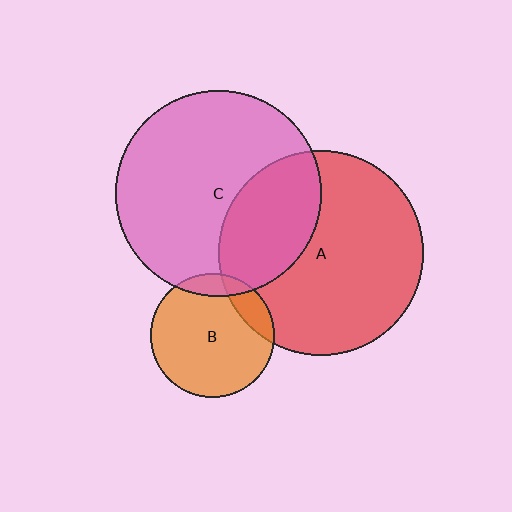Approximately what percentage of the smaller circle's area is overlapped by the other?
Approximately 10%.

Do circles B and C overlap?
Yes.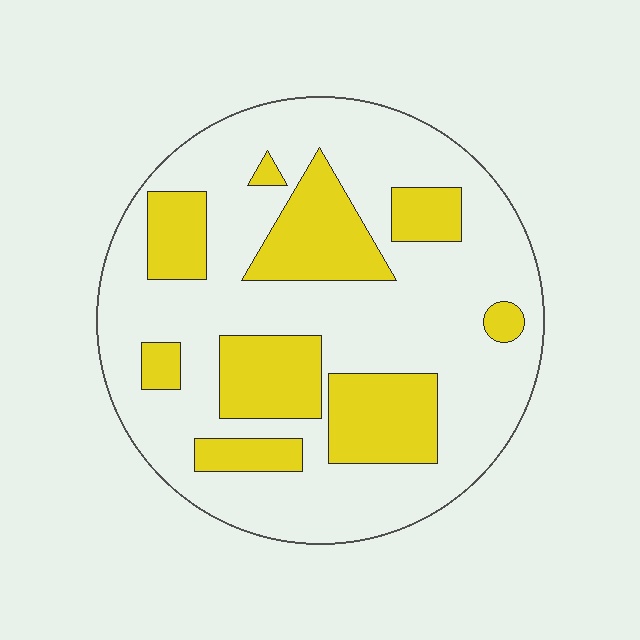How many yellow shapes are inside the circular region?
9.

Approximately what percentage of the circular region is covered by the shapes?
Approximately 30%.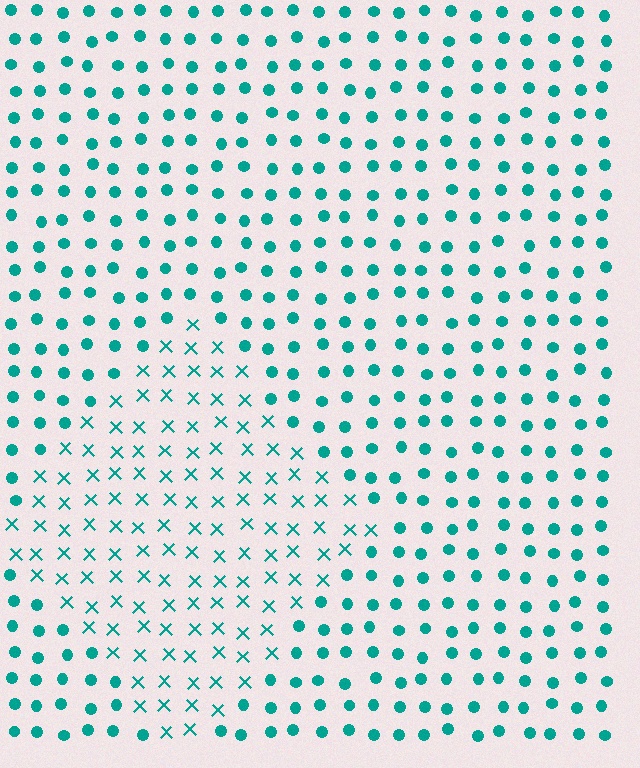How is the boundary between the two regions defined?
The boundary is defined by a change in element shape: X marks inside vs. circles outside. All elements share the same color and spacing.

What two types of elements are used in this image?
The image uses X marks inside the diamond region and circles outside it.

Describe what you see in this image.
The image is filled with small teal elements arranged in a uniform grid. A diamond-shaped region contains X marks, while the surrounding area contains circles. The boundary is defined purely by the change in element shape.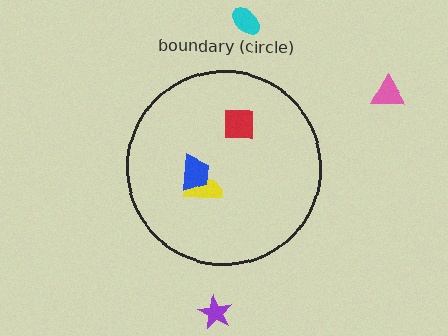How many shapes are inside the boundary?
3 inside, 3 outside.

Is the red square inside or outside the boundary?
Inside.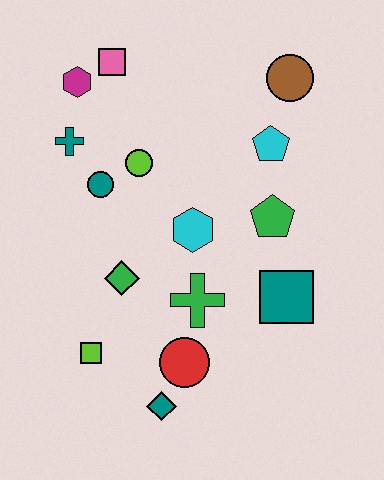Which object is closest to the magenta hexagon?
The pink square is closest to the magenta hexagon.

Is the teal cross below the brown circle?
Yes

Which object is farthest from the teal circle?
The teal diamond is farthest from the teal circle.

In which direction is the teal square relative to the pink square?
The teal square is below the pink square.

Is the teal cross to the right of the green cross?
No